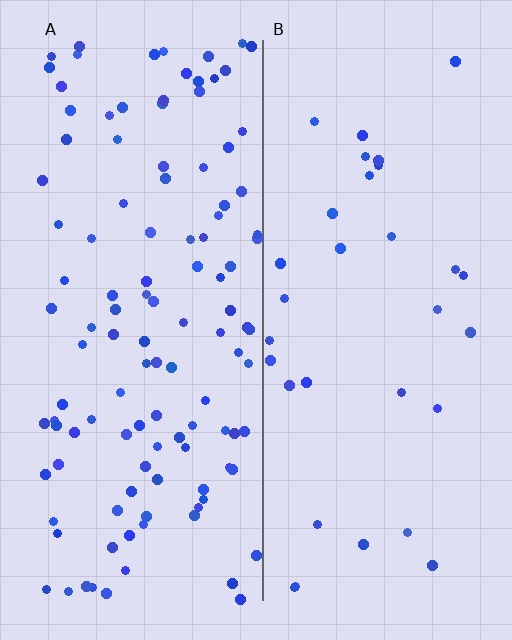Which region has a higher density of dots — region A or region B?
A (the left).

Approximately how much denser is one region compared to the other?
Approximately 3.6× — region A over region B.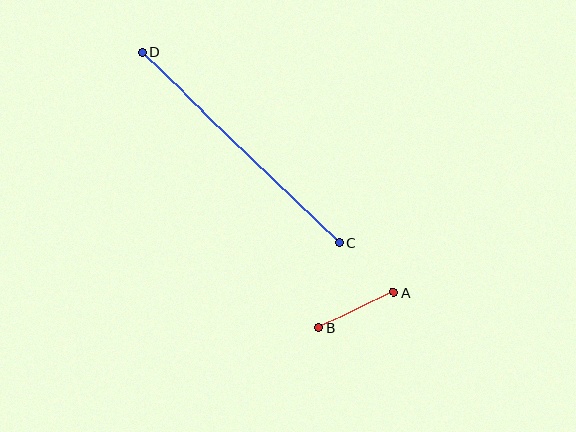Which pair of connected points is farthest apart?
Points C and D are farthest apart.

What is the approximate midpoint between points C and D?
The midpoint is at approximately (240, 148) pixels.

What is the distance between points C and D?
The distance is approximately 274 pixels.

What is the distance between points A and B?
The distance is approximately 82 pixels.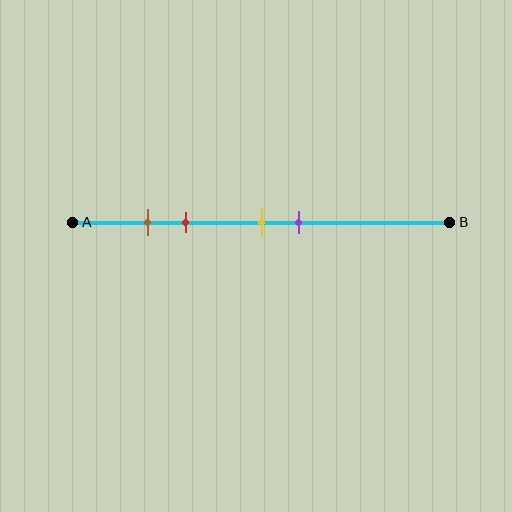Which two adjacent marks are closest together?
The brown and red marks are the closest adjacent pair.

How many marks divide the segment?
There are 4 marks dividing the segment.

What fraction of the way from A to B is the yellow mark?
The yellow mark is approximately 50% (0.5) of the way from A to B.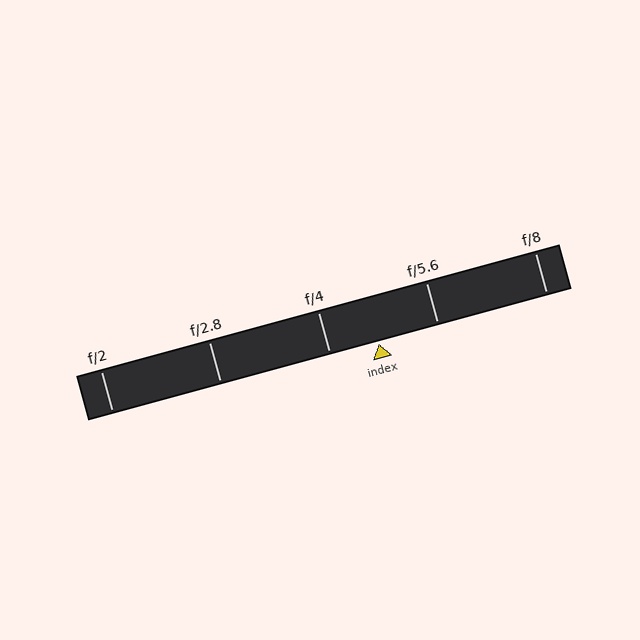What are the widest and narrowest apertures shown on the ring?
The widest aperture shown is f/2 and the narrowest is f/8.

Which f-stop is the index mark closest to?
The index mark is closest to f/4.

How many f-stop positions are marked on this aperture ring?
There are 5 f-stop positions marked.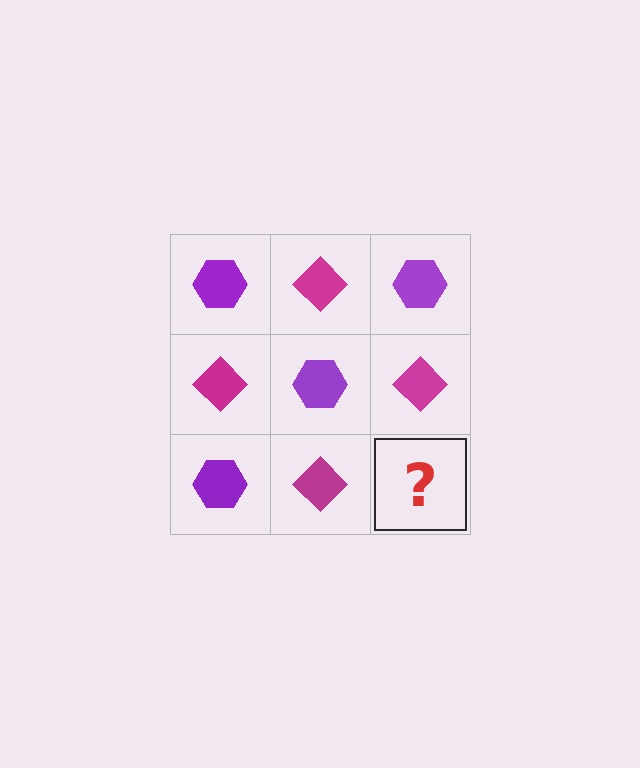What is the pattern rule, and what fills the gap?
The rule is that it alternates purple hexagon and magenta diamond in a checkerboard pattern. The gap should be filled with a purple hexagon.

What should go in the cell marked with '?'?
The missing cell should contain a purple hexagon.